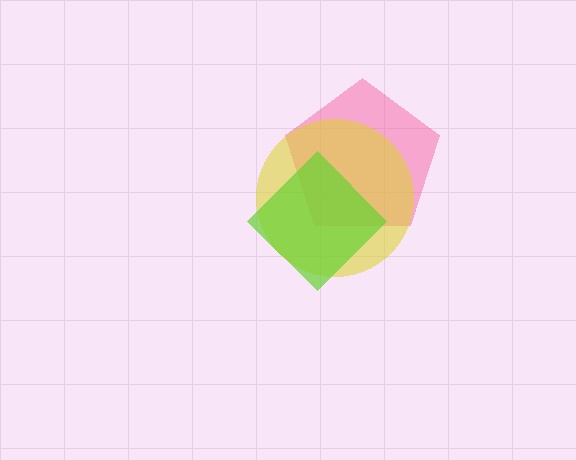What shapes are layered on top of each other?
The layered shapes are: a pink pentagon, a yellow circle, a lime diamond.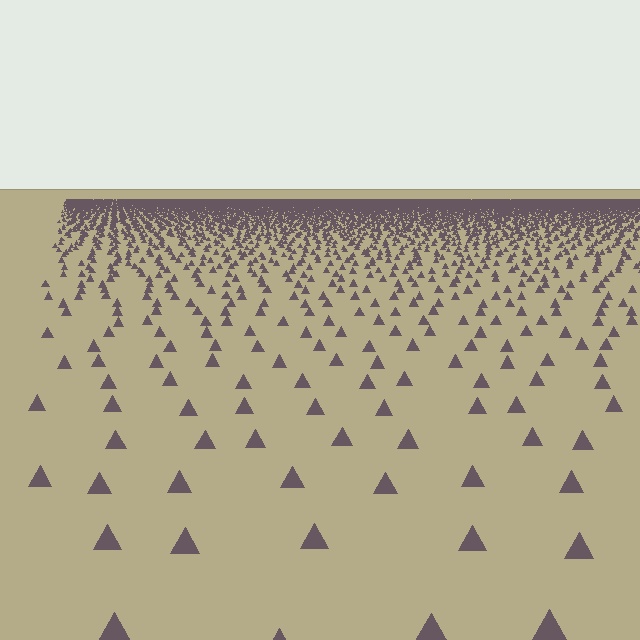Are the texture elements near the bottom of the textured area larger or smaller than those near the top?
Larger. Near the bottom, elements are closer to the viewer and appear at a bigger on-screen size.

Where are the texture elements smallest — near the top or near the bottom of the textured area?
Near the top.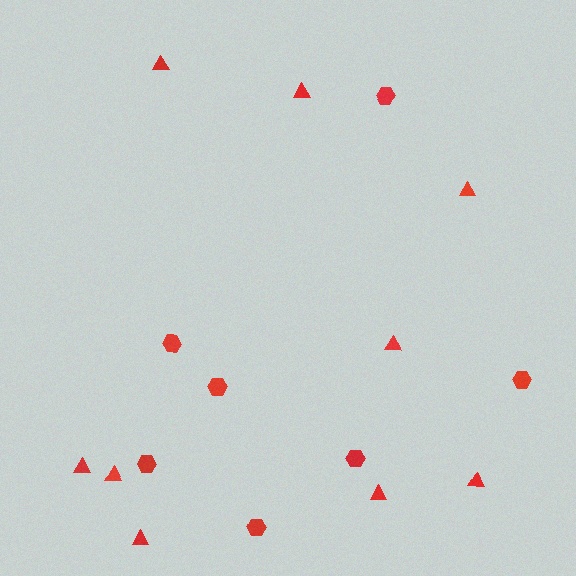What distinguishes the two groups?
There are 2 groups: one group of triangles (9) and one group of hexagons (7).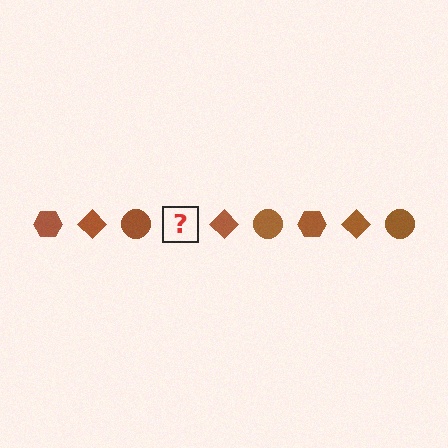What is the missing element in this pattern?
The missing element is a brown hexagon.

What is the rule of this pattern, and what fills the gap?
The rule is that the pattern cycles through hexagon, diamond, circle shapes in brown. The gap should be filled with a brown hexagon.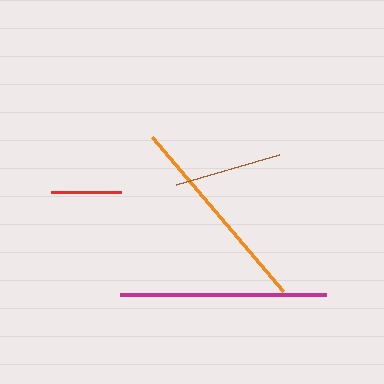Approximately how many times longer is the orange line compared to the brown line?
The orange line is approximately 1.9 times the length of the brown line.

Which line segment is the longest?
The magenta line is the longest at approximately 206 pixels.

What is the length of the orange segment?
The orange segment is approximately 203 pixels long.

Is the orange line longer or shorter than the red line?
The orange line is longer than the red line.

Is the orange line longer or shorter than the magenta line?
The magenta line is longer than the orange line.